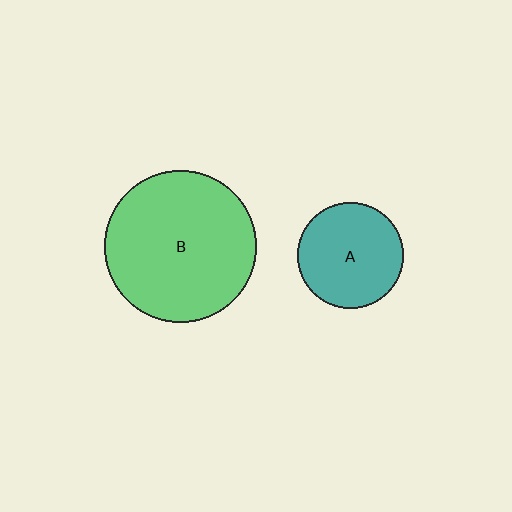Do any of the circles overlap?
No, none of the circles overlap.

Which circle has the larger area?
Circle B (green).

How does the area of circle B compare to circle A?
Approximately 2.1 times.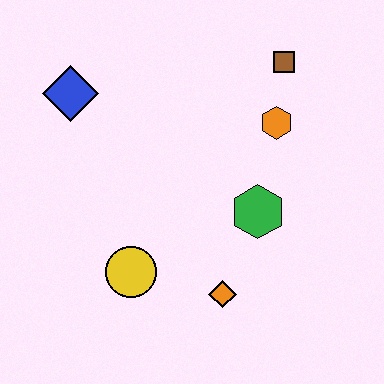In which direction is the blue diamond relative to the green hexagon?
The blue diamond is to the left of the green hexagon.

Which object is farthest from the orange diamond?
The blue diamond is farthest from the orange diamond.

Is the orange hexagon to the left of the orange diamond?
No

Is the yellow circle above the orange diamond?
Yes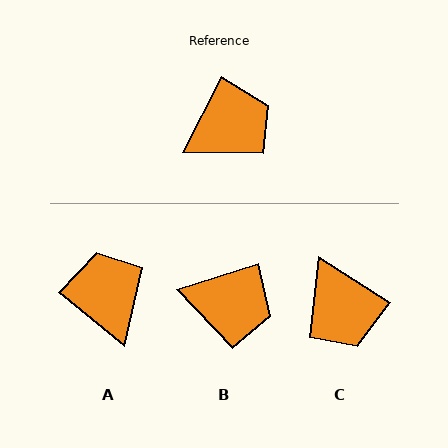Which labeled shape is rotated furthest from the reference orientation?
C, about 95 degrees away.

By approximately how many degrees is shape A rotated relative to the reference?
Approximately 78 degrees counter-clockwise.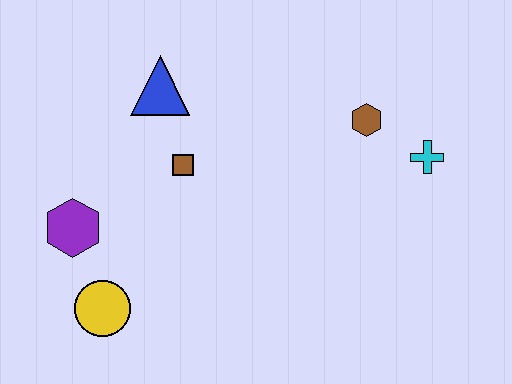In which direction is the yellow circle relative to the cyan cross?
The yellow circle is to the left of the cyan cross.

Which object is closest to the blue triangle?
The brown square is closest to the blue triangle.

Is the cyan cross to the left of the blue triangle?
No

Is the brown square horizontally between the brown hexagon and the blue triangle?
Yes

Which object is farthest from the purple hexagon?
The cyan cross is farthest from the purple hexagon.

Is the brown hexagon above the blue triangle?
No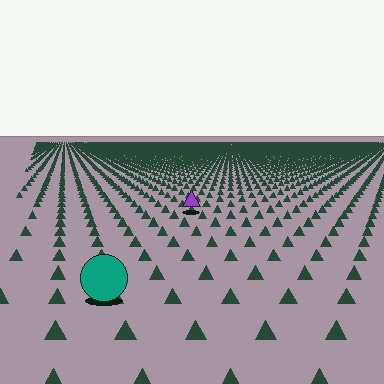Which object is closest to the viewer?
The teal circle is closest. The texture marks near it are larger and more spread out.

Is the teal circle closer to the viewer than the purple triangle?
Yes. The teal circle is closer — you can tell from the texture gradient: the ground texture is coarser near it.